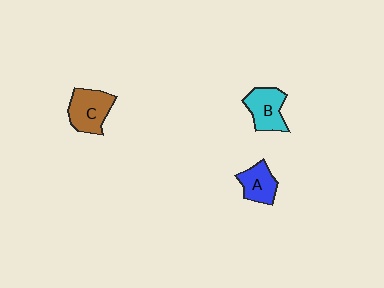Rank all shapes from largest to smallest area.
From largest to smallest: C (brown), B (cyan), A (blue).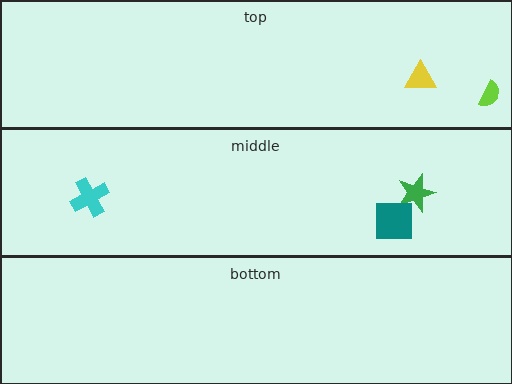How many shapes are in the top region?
2.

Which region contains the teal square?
The middle region.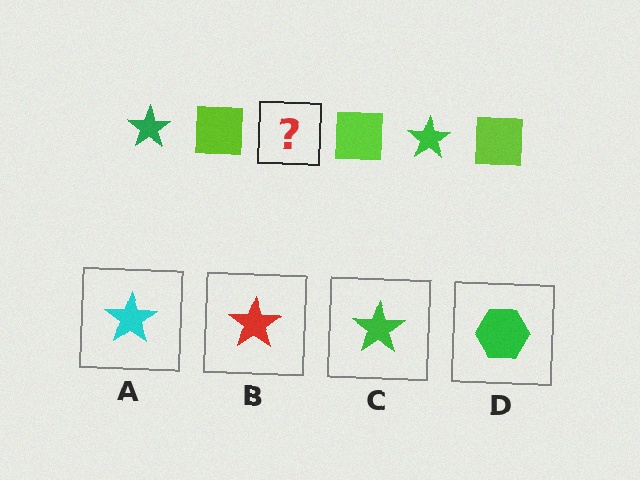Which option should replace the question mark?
Option C.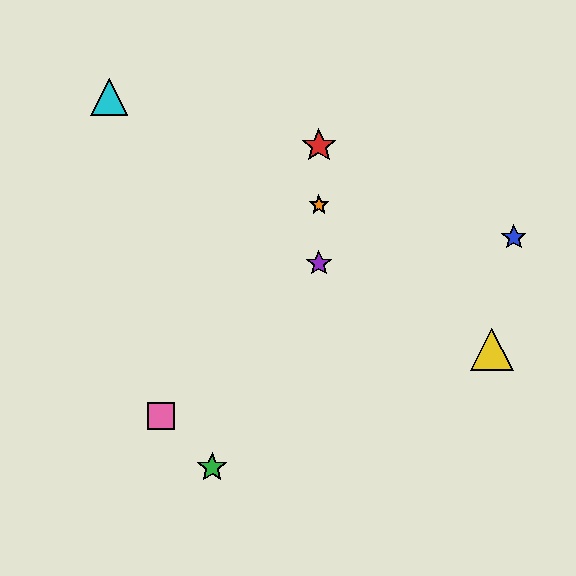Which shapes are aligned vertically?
The red star, the purple star, the orange star are aligned vertically.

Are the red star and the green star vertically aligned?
No, the red star is at x≈319 and the green star is at x≈212.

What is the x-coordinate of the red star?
The red star is at x≈319.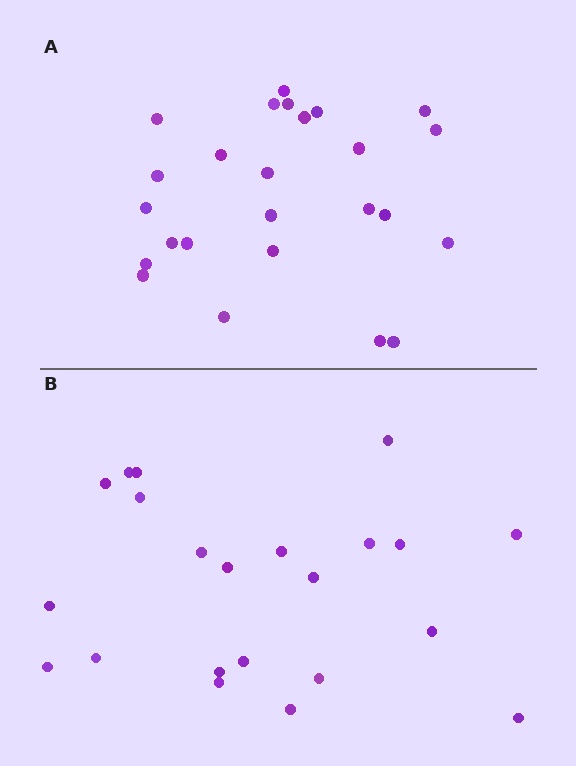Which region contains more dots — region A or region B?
Region A (the top region) has more dots.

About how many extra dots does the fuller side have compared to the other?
Region A has just a few more — roughly 2 or 3 more dots than region B.